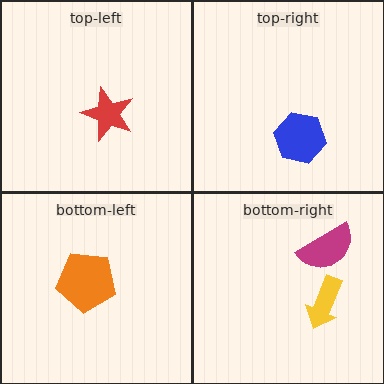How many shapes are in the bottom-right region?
2.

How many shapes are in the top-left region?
1.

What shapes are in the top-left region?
The red star.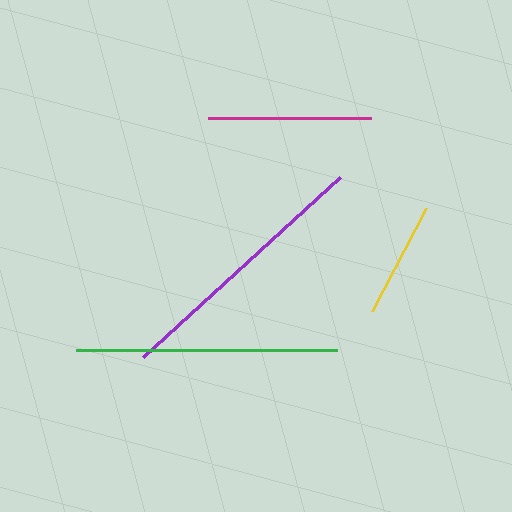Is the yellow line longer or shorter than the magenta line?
The magenta line is longer than the yellow line.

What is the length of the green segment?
The green segment is approximately 261 pixels long.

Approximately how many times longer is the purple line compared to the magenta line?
The purple line is approximately 1.6 times the length of the magenta line.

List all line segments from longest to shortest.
From longest to shortest: purple, green, magenta, yellow.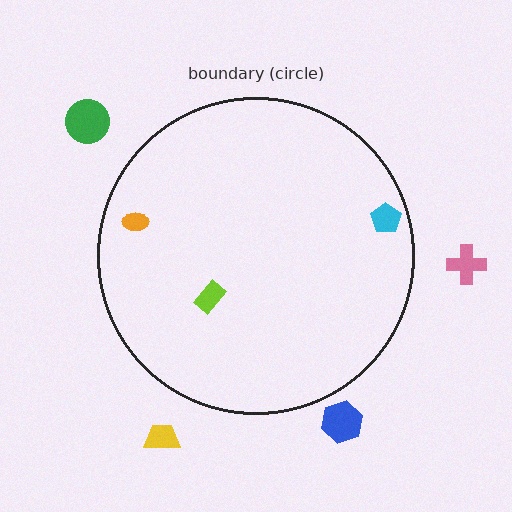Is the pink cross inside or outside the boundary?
Outside.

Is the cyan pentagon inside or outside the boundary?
Inside.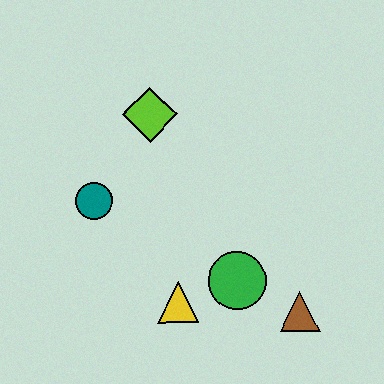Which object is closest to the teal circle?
The lime diamond is closest to the teal circle.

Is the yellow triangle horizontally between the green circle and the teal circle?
Yes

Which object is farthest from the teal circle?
The brown triangle is farthest from the teal circle.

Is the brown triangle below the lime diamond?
Yes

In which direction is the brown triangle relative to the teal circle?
The brown triangle is to the right of the teal circle.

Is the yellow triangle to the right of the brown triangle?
No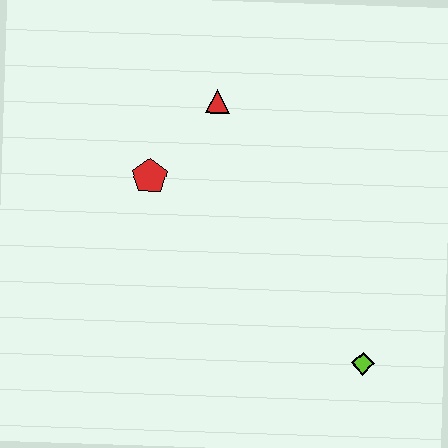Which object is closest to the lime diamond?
The red pentagon is closest to the lime diamond.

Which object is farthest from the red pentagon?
The lime diamond is farthest from the red pentagon.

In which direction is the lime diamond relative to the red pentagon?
The lime diamond is to the right of the red pentagon.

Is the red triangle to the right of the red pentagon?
Yes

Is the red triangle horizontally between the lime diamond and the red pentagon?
Yes